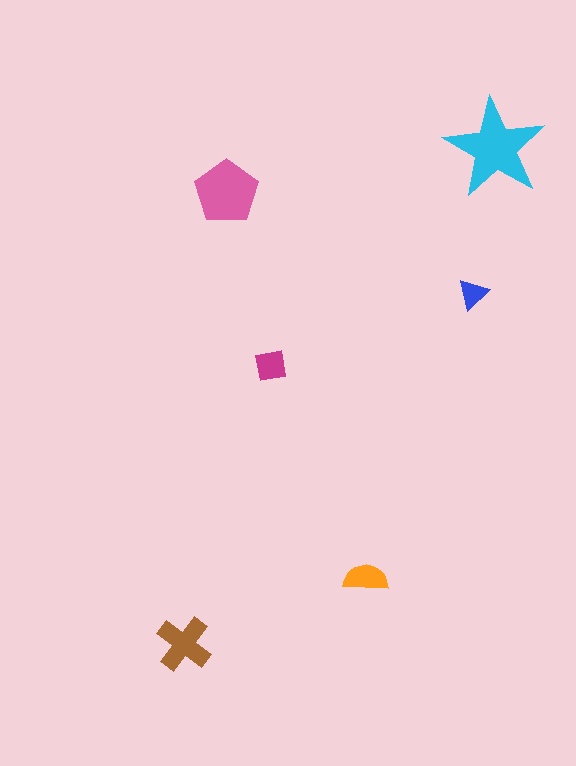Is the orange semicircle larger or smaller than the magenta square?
Larger.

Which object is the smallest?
The blue triangle.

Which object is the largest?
The cyan star.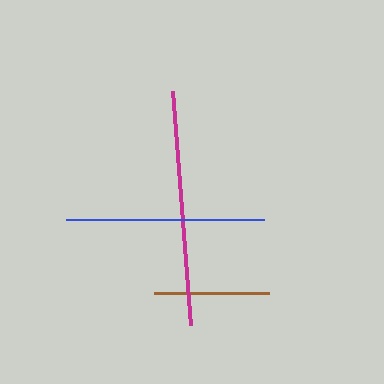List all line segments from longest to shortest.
From longest to shortest: magenta, blue, brown.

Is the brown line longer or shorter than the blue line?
The blue line is longer than the brown line.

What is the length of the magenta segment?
The magenta segment is approximately 235 pixels long.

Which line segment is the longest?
The magenta line is the longest at approximately 235 pixels.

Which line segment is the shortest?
The brown line is the shortest at approximately 115 pixels.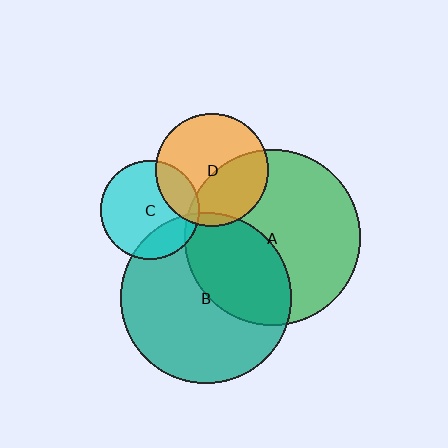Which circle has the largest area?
Circle A (green).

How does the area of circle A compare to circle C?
Approximately 3.2 times.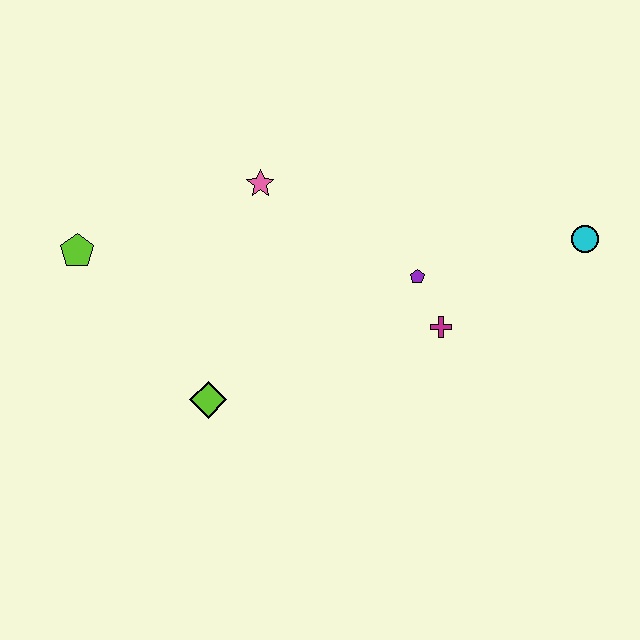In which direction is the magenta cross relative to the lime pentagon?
The magenta cross is to the right of the lime pentagon.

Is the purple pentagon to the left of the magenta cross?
Yes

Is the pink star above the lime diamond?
Yes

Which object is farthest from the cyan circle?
The lime pentagon is farthest from the cyan circle.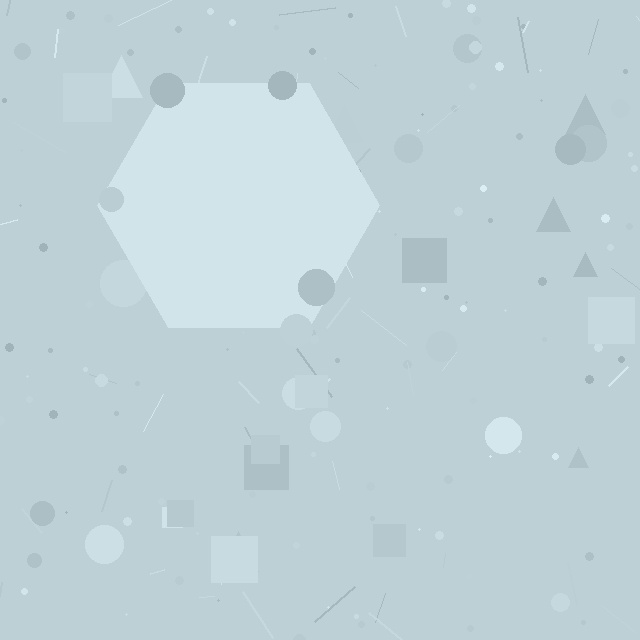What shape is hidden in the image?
A hexagon is hidden in the image.